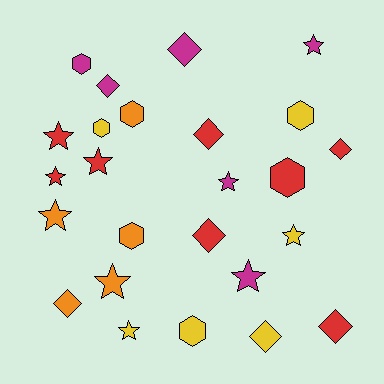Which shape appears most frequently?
Star, with 10 objects.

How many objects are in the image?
There are 25 objects.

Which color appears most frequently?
Red, with 8 objects.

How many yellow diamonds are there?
There is 1 yellow diamond.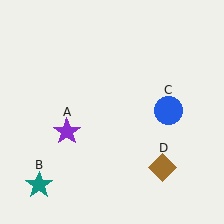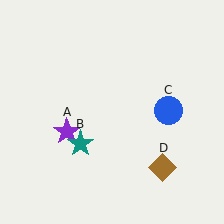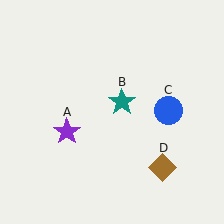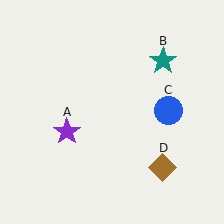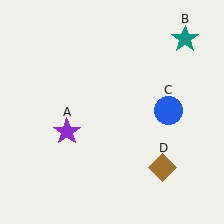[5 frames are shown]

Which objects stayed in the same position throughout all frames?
Purple star (object A) and blue circle (object C) and brown diamond (object D) remained stationary.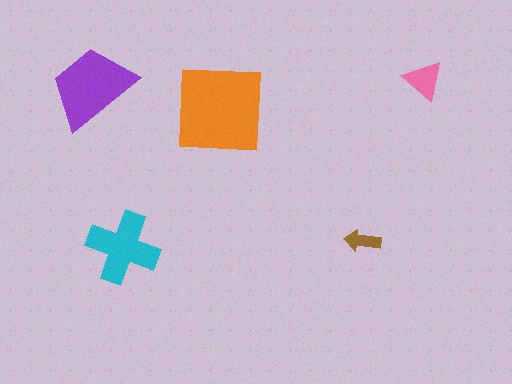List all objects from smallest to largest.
The brown arrow, the pink triangle, the cyan cross, the purple trapezoid, the orange square.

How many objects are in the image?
There are 5 objects in the image.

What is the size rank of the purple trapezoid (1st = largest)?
2nd.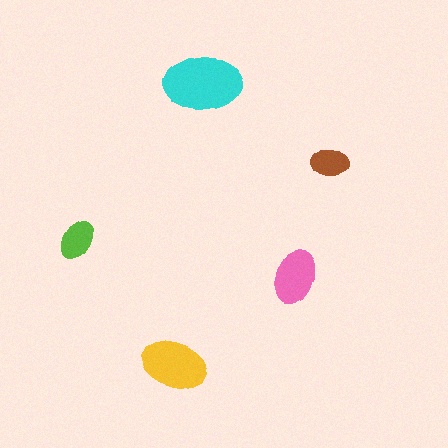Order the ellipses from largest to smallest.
the cyan one, the yellow one, the pink one, the lime one, the brown one.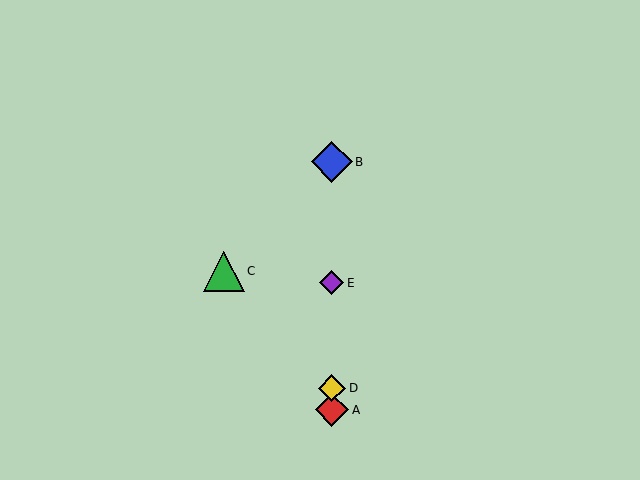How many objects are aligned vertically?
4 objects (A, B, D, E) are aligned vertically.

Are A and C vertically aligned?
No, A is at x≈332 and C is at x≈224.